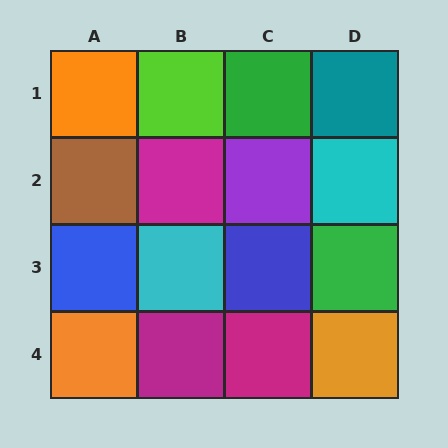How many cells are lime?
1 cell is lime.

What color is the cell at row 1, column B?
Lime.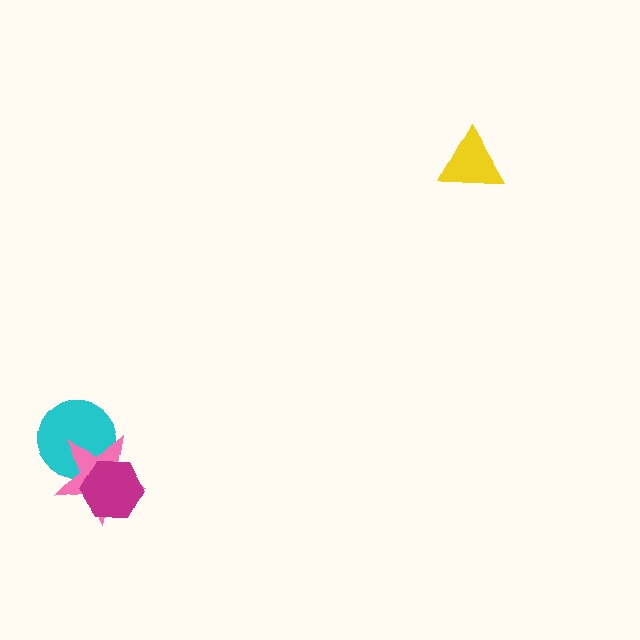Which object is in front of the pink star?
The magenta hexagon is in front of the pink star.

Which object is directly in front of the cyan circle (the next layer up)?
The pink star is directly in front of the cyan circle.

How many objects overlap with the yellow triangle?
0 objects overlap with the yellow triangle.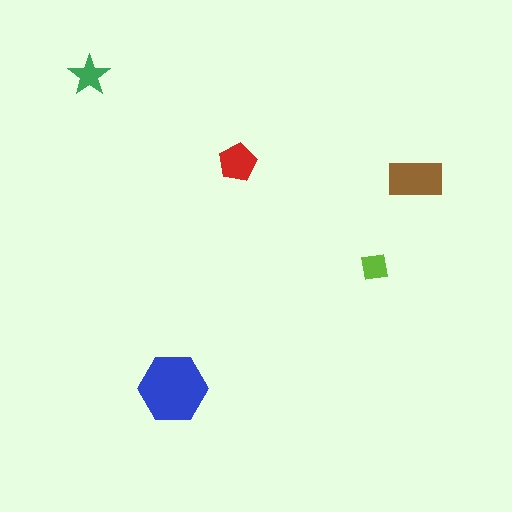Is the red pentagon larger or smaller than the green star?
Larger.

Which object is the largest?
The blue hexagon.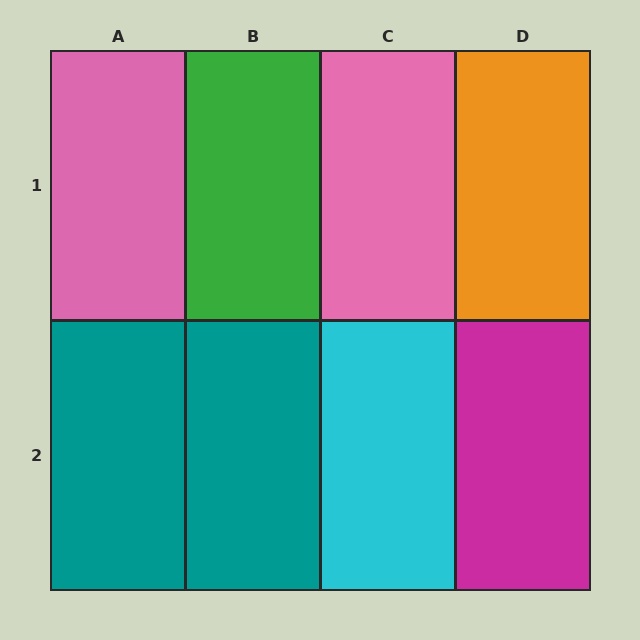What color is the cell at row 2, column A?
Teal.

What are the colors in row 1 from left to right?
Pink, green, pink, orange.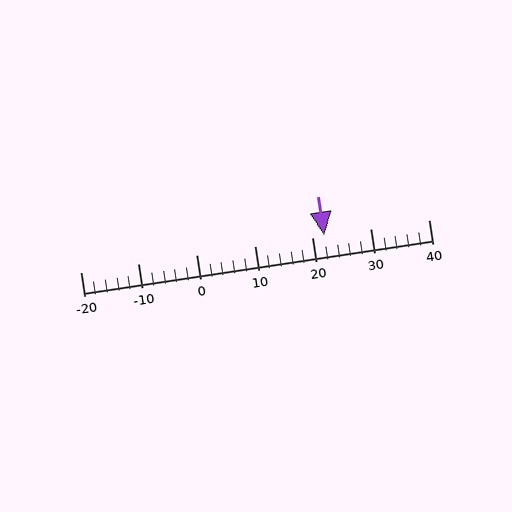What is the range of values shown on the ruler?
The ruler shows values from -20 to 40.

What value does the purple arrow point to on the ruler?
The purple arrow points to approximately 22.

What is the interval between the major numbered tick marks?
The major tick marks are spaced 10 units apart.